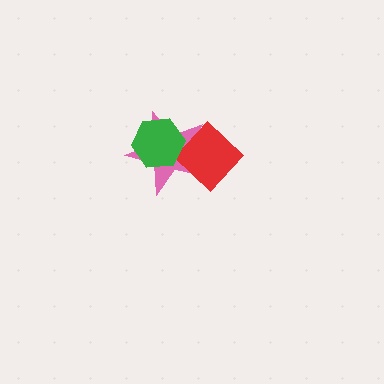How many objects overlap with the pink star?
2 objects overlap with the pink star.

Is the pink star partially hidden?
Yes, it is partially covered by another shape.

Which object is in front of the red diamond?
The green hexagon is in front of the red diamond.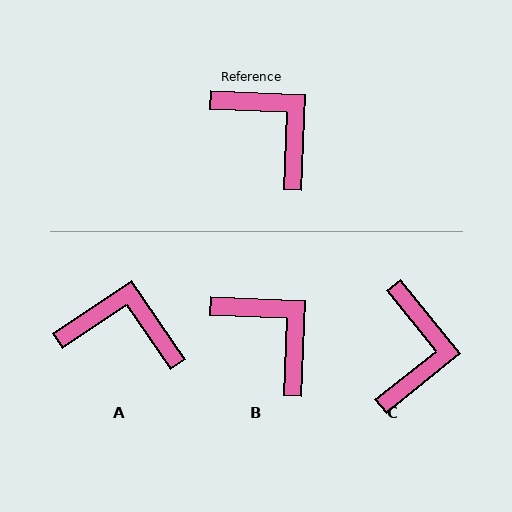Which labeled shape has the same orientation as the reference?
B.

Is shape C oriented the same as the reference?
No, it is off by about 49 degrees.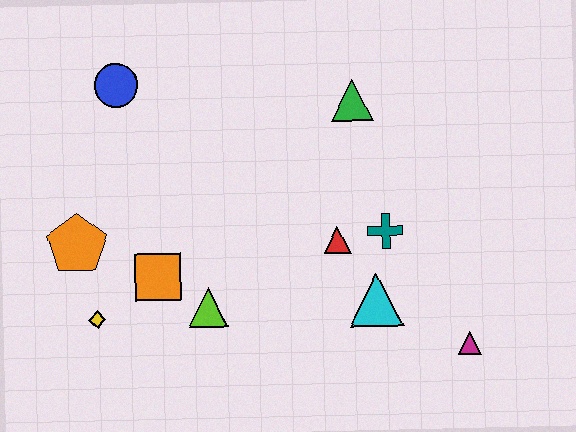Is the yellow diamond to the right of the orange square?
No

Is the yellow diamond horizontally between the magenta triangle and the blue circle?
No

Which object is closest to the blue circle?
The orange pentagon is closest to the blue circle.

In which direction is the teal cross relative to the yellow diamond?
The teal cross is to the right of the yellow diamond.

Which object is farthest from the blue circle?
The magenta triangle is farthest from the blue circle.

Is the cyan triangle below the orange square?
Yes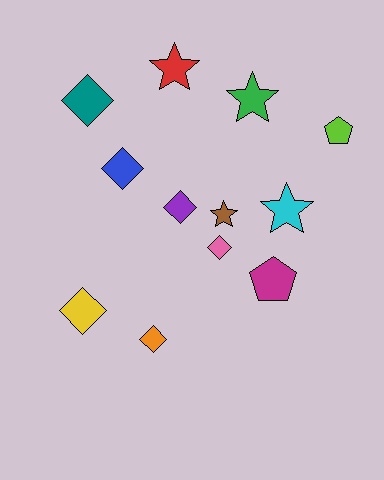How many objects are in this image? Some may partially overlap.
There are 12 objects.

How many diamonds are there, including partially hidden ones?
There are 6 diamonds.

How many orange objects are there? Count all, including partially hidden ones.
There is 1 orange object.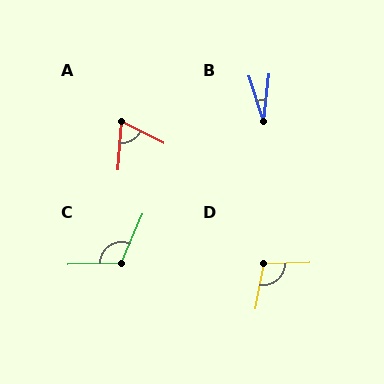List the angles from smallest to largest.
B (24°), A (67°), D (103°), C (115°).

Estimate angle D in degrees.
Approximately 103 degrees.